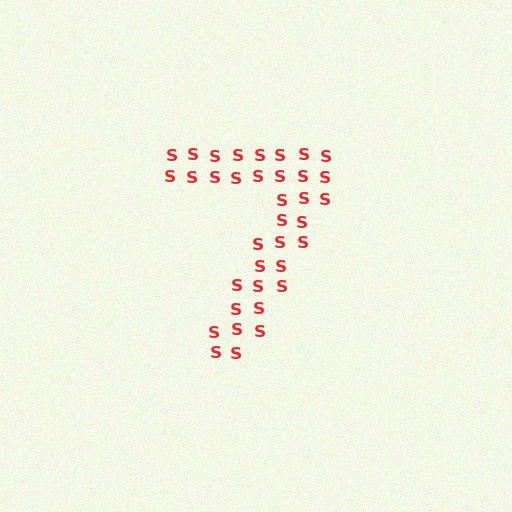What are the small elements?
The small elements are letter S's.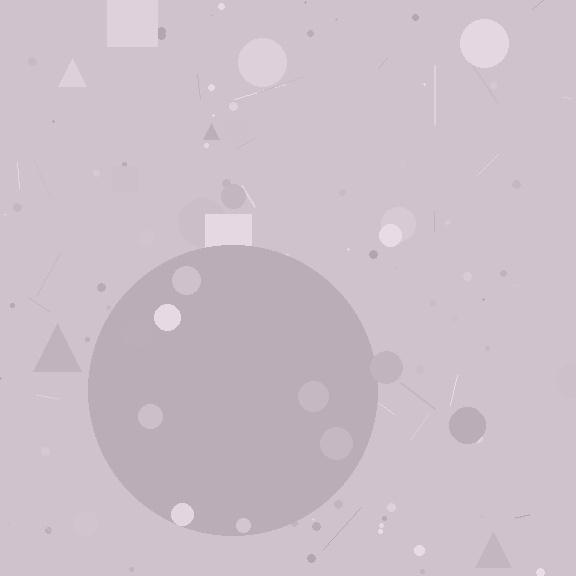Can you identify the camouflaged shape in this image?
The camouflaged shape is a circle.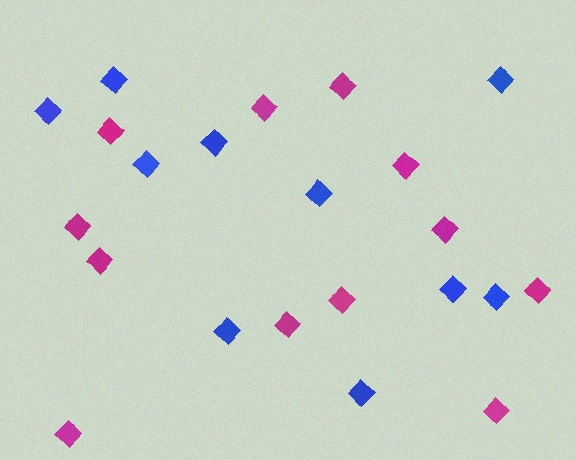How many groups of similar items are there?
There are 2 groups: one group of blue diamonds (10) and one group of magenta diamonds (12).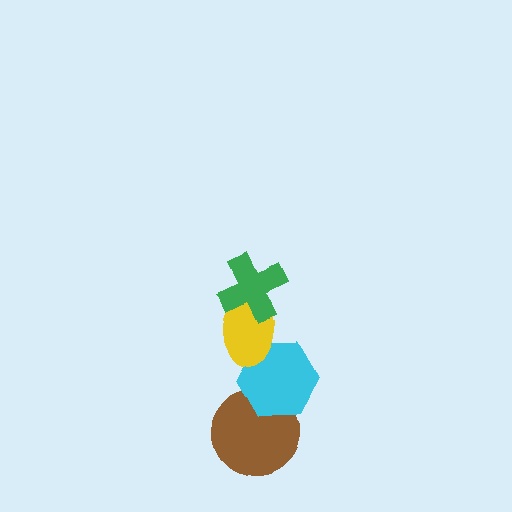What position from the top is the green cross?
The green cross is 1st from the top.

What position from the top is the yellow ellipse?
The yellow ellipse is 2nd from the top.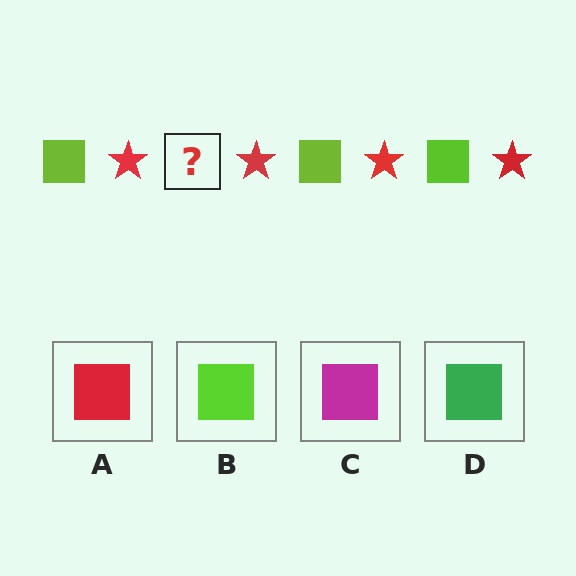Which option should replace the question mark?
Option B.